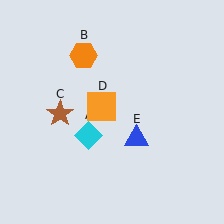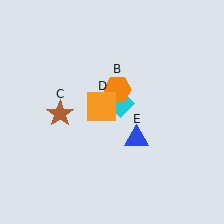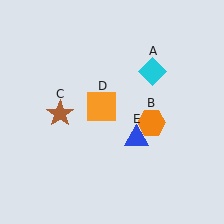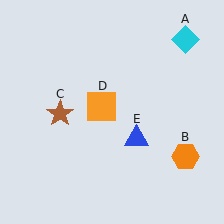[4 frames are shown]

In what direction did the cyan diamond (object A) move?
The cyan diamond (object A) moved up and to the right.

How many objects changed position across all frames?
2 objects changed position: cyan diamond (object A), orange hexagon (object B).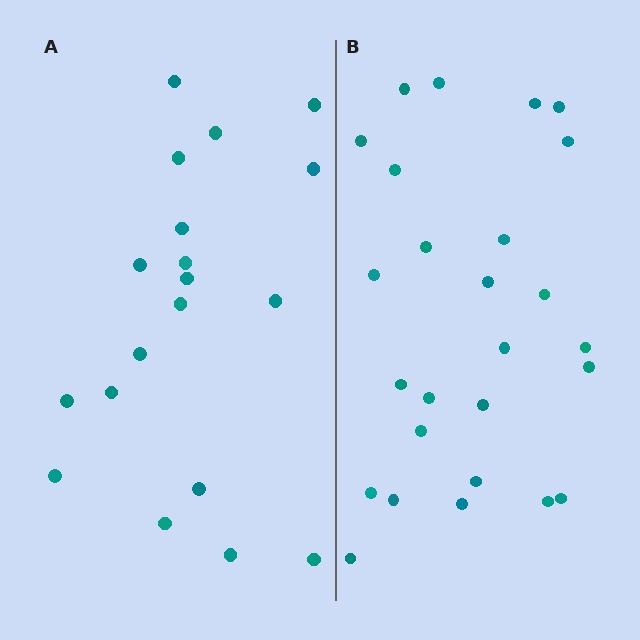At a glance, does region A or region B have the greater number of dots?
Region B (the right region) has more dots.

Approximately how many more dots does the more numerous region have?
Region B has roughly 8 or so more dots than region A.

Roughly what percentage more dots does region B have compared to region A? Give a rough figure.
About 35% more.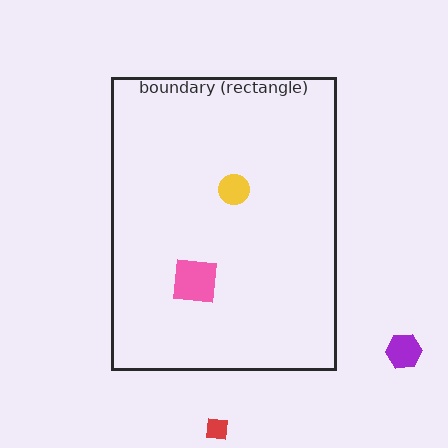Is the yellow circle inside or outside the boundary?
Inside.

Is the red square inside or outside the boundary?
Outside.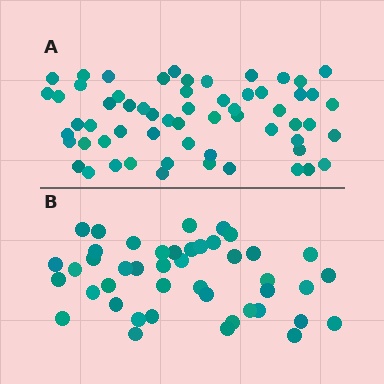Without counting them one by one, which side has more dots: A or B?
Region A (the top region) has more dots.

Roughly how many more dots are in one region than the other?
Region A has approximately 15 more dots than region B.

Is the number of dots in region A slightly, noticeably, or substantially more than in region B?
Region A has noticeably more, but not dramatically so. The ratio is roughly 1.4 to 1.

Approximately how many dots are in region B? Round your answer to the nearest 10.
About 40 dots. (The exact count is 44, which rounds to 40.)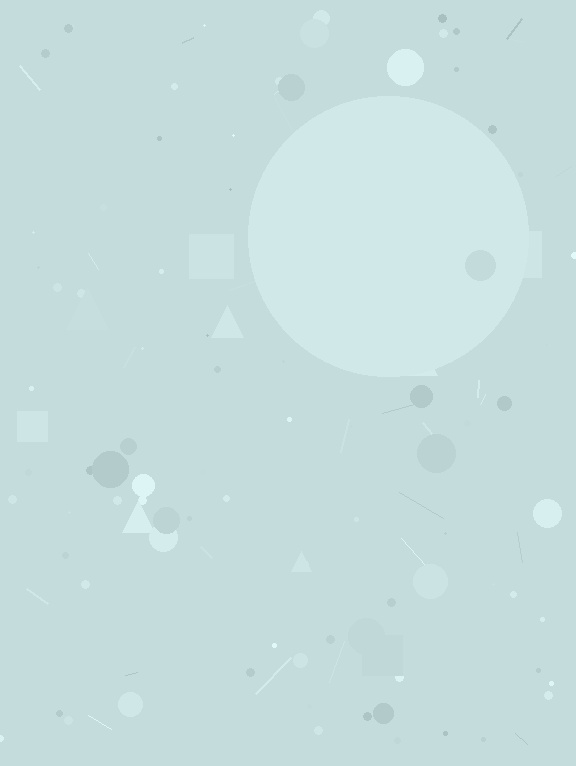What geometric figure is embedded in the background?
A circle is embedded in the background.